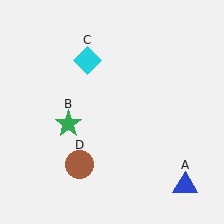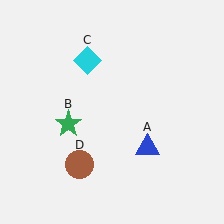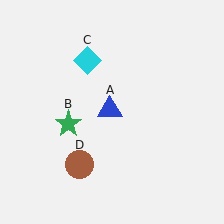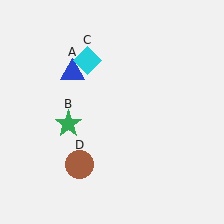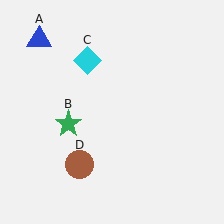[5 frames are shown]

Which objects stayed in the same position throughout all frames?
Green star (object B) and cyan diamond (object C) and brown circle (object D) remained stationary.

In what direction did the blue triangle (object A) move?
The blue triangle (object A) moved up and to the left.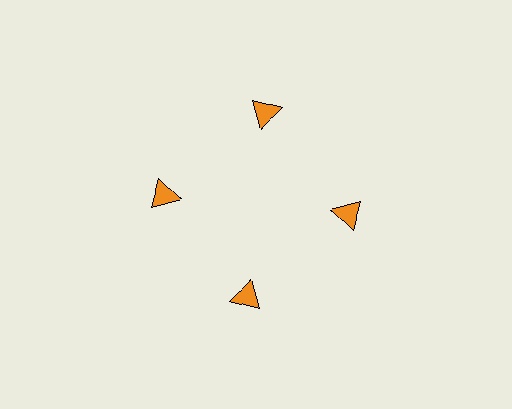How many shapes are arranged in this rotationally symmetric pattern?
There are 4 shapes, arranged in 4 groups of 1.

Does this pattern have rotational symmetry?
Yes, this pattern has 4-fold rotational symmetry. It looks the same after rotating 90 degrees around the center.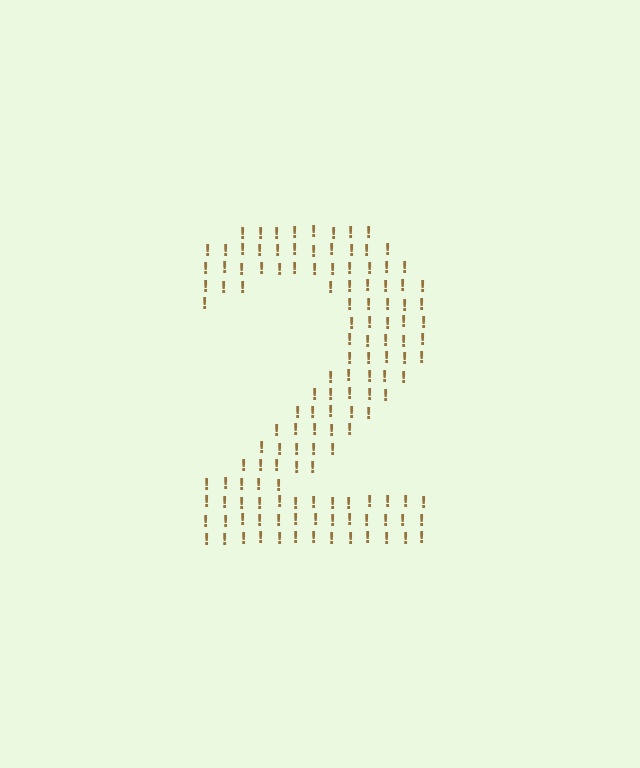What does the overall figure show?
The overall figure shows the digit 2.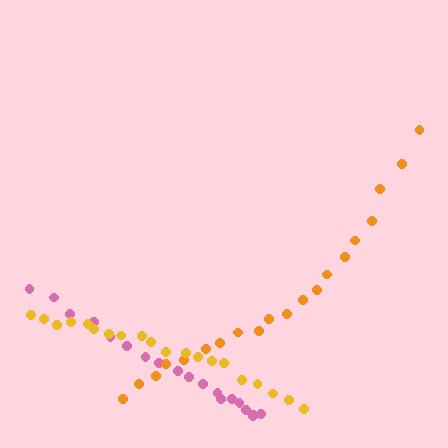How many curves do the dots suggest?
There are 3 distinct paths.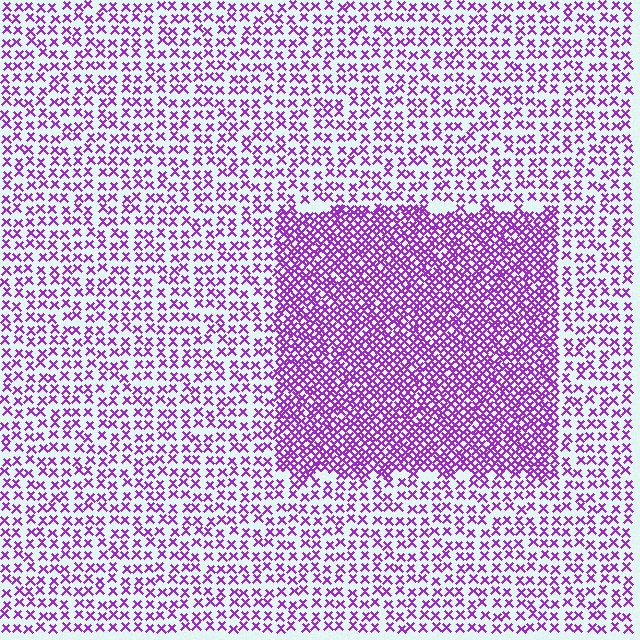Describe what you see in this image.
The image contains small purple elements arranged at two different densities. A rectangle-shaped region is visible where the elements are more densely packed than the surrounding area.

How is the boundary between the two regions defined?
The boundary is defined by a change in element density (approximately 2.3x ratio). All elements are the same color, size, and shape.